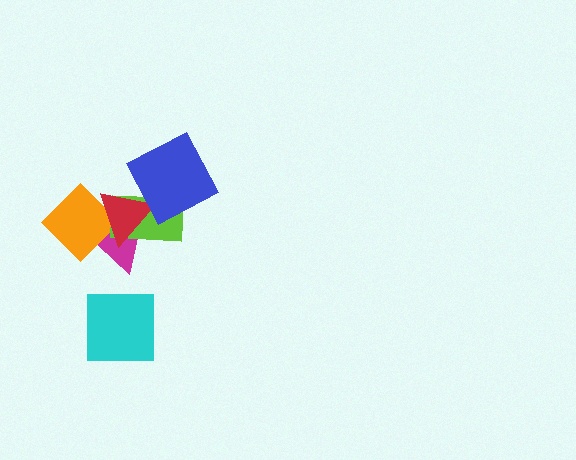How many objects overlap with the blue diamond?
2 objects overlap with the blue diamond.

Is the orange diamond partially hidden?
Yes, it is partially covered by another shape.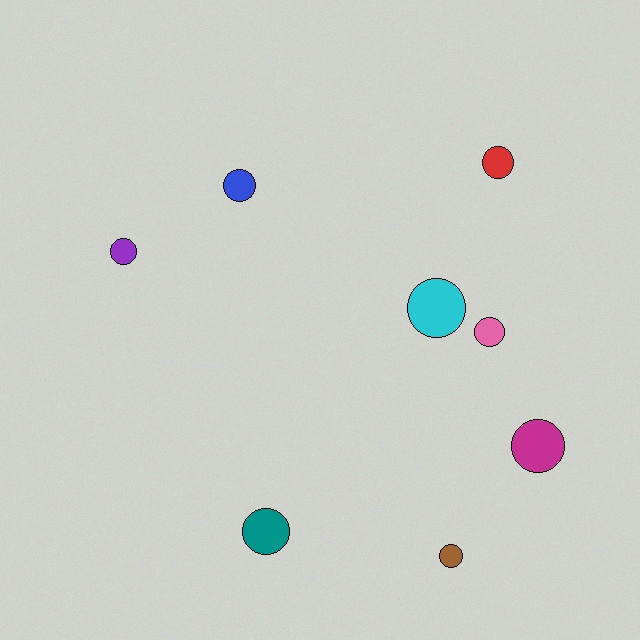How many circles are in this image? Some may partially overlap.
There are 8 circles.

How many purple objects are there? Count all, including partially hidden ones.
There is 1 purple object.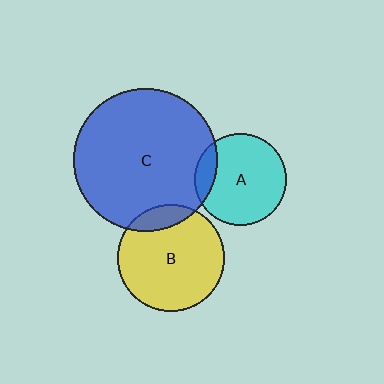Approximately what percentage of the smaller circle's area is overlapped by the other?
Approximately 15%.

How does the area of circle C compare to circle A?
Approximately 2.4 times.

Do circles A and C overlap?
Yes.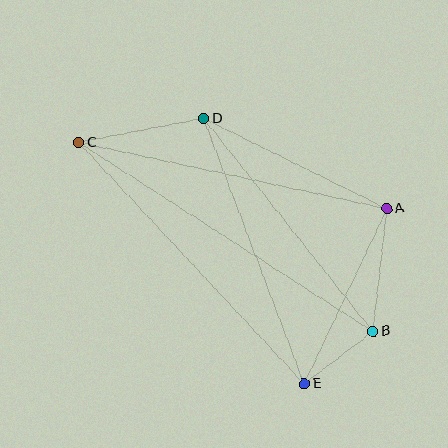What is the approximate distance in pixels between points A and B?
The distance between A and B is approximately 123 pixels.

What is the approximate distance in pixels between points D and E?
The distance between D and E is approximately 284 pixels.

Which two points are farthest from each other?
Points B and C are farthest from each other.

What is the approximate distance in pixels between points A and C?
The distance between A and C is approximately 315 pixels.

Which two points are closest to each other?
Points B and E are closest to each other.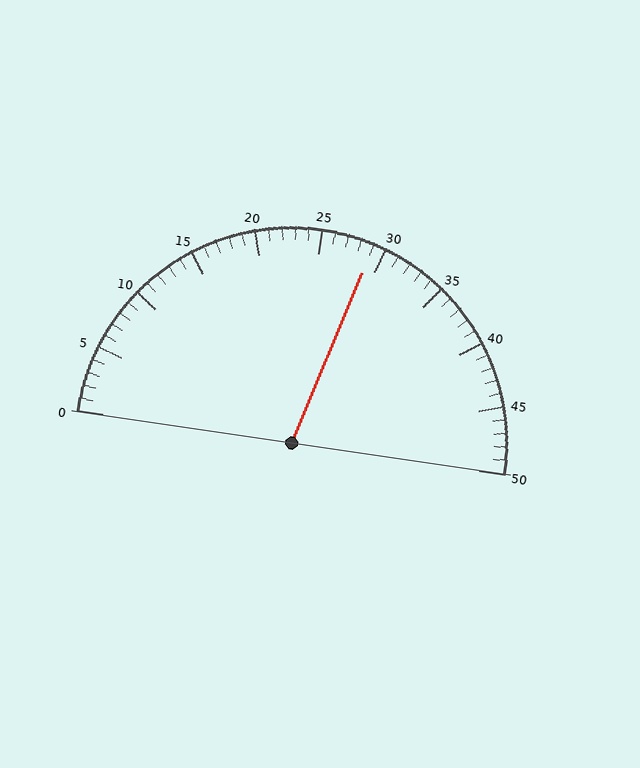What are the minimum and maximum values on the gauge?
The gauge ranges from 0 to 50.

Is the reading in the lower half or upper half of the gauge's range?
The reading is in the upper half of the range (0 to 50).